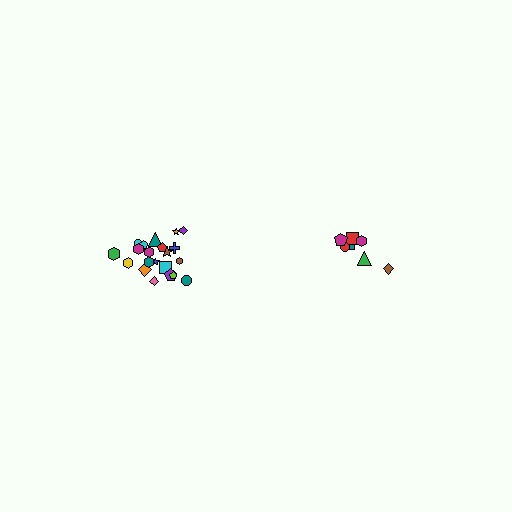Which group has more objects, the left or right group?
The left group.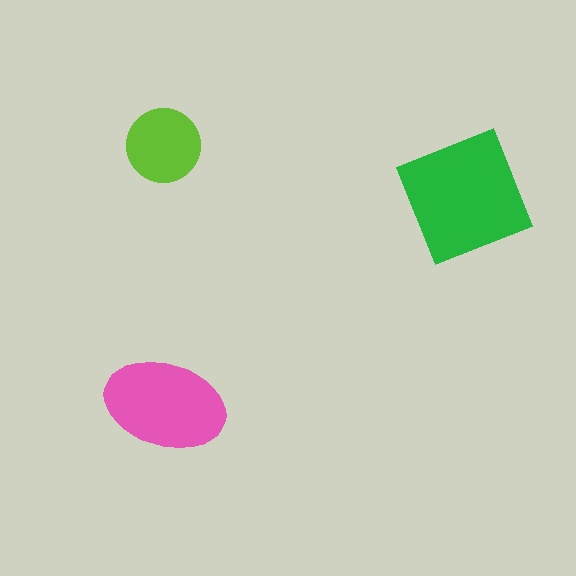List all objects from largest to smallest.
The green square, the pink ellipse, the lime circle.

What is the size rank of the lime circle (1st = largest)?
3rd.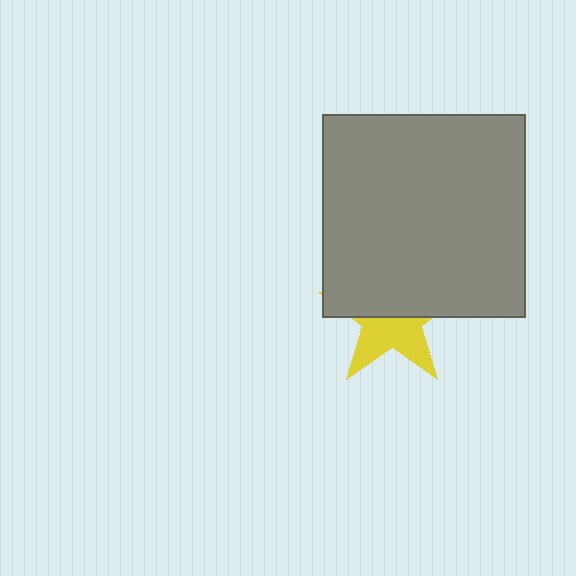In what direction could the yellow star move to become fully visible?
The yellow star could move down. That would shift it out from behind the gray square entirely.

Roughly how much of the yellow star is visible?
A small part of it is visible (roughly 44%).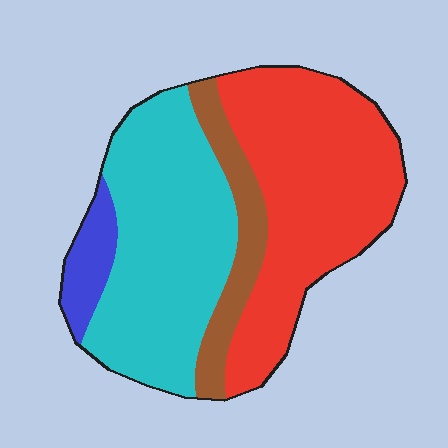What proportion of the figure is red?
Red covers roughly 40% of the figure.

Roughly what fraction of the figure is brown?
Brown takes up less than a quarter of the figure.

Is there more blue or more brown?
Brown.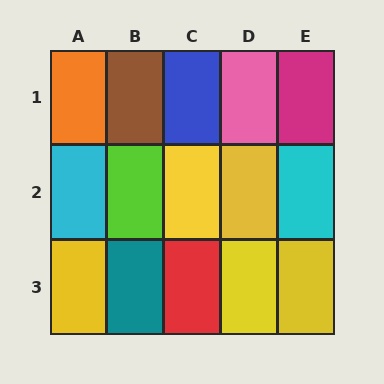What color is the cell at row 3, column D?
Yellow.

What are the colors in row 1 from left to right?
Orange, brown, blue, pink, magenta.